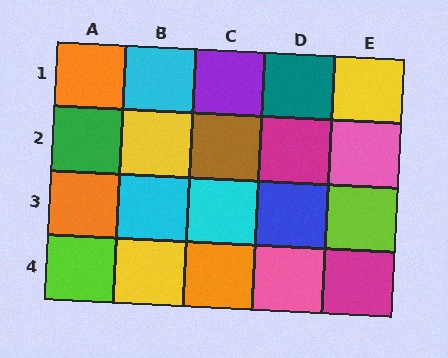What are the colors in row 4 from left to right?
Lime, yellow, orange, pink, magenta.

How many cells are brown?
1 cell is brown.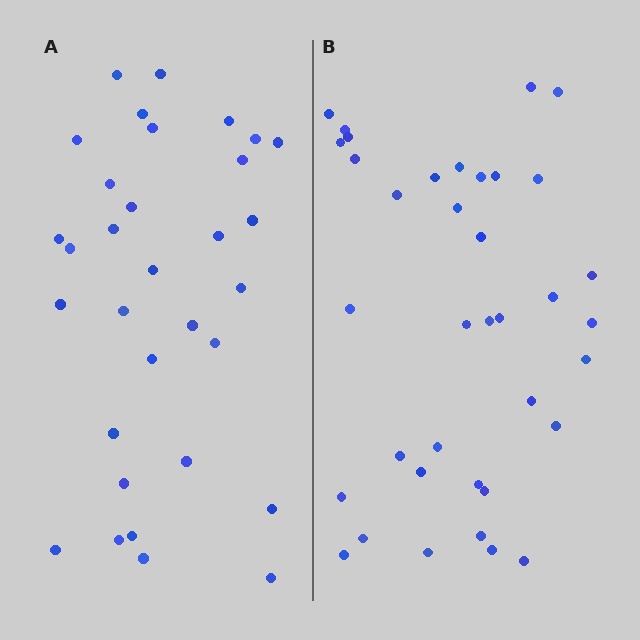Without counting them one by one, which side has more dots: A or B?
Region B (the right region) has more dots.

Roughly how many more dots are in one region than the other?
Region B has about 5 more dots than region A.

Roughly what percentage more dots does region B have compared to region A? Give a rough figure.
About 15% more.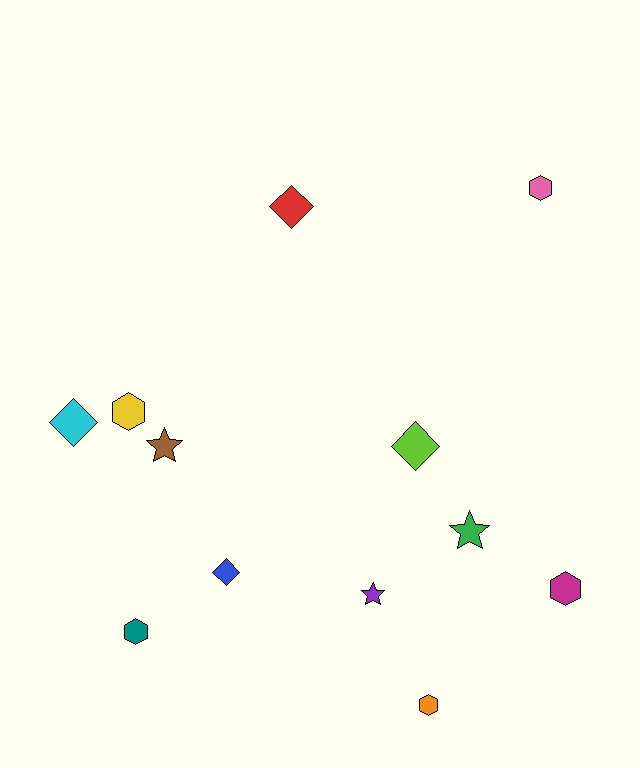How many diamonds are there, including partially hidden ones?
There are 4 diamonds.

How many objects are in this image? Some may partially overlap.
There are 12 objects.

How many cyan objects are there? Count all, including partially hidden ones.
There is 1 cyan object.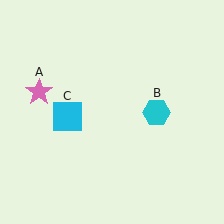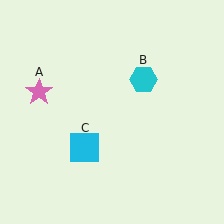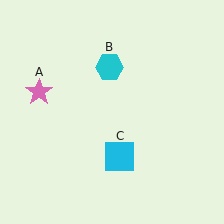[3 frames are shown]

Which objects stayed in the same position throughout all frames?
Pink star (object A) remained stationary.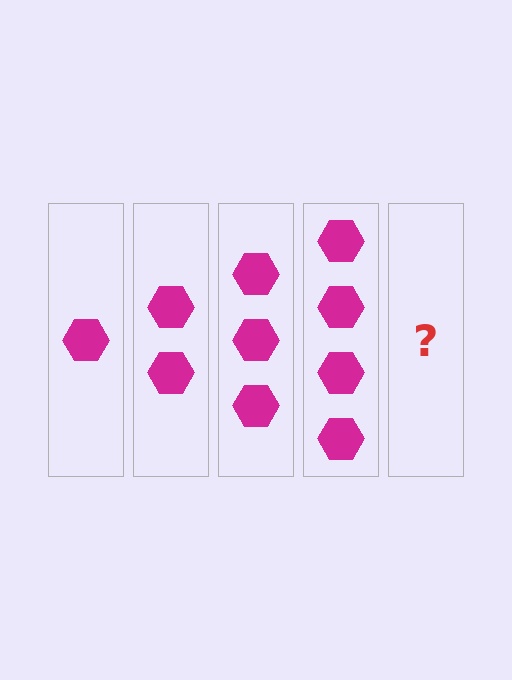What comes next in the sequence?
The next element should be 5 hexagons.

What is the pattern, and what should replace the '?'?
The pattern is that each step adds one more hexagon. The '?' should be 5 hexagons.